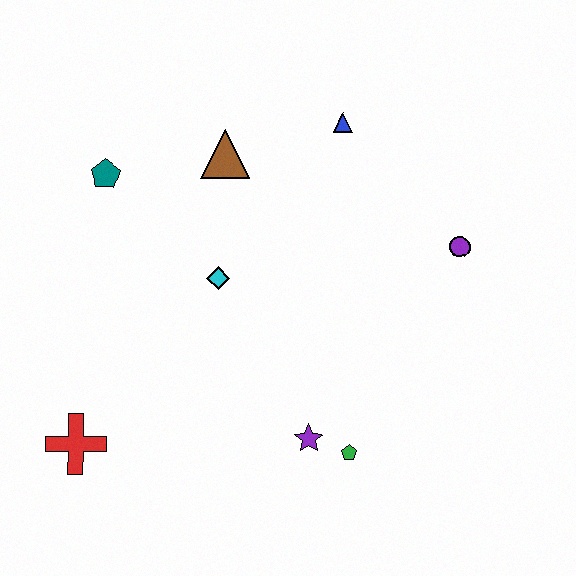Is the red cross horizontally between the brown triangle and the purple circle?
No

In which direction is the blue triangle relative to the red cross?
The blue triangle is above the red cross.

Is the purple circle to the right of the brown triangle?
Yes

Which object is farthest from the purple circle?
The red cross is farthest from the purple circle.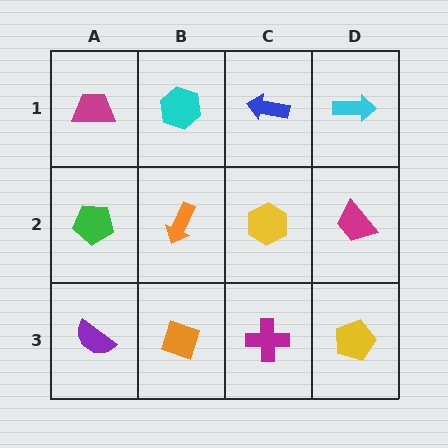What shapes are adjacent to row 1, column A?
A green pentagon (row 2, column A), a cyan hexagon (row 1, column B).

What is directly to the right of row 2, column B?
A yellow hexagon.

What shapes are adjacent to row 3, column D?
A magenta trapezoid (row 2, column D), a magenta cross (row 3, column C).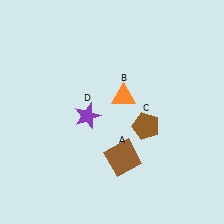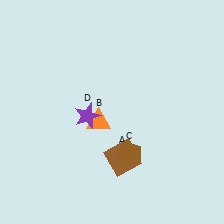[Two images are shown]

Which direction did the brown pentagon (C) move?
The brown pentagon (C) moved down.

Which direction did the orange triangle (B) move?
The orange triangle (B) moved left.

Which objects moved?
The objects that moved are: the orange triangle (B), the brown pentagon (C).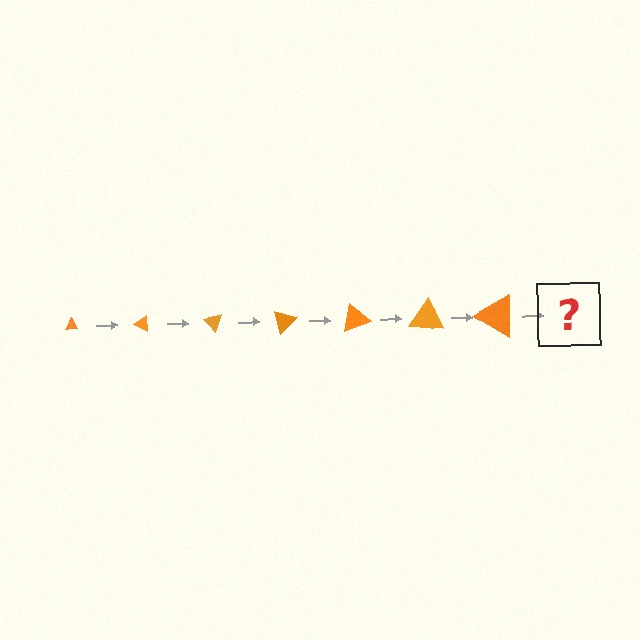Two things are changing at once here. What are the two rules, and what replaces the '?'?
The two rules are that the triangle grows larger each step and it rotates 25 degrees each step. The '?' should be a triangle, larger than the previous one and rotated 175 degrees from the start.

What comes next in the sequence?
The next element should be a triangle, larger than the previous one and rotated 175 degrees from the start.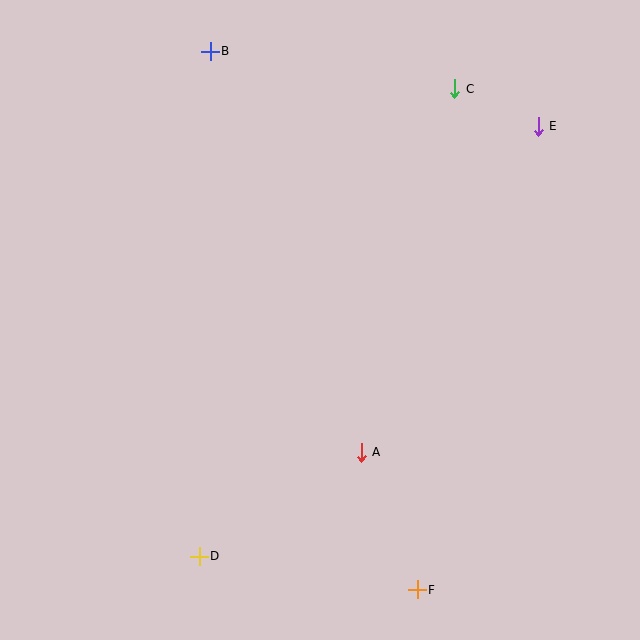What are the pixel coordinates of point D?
Point D is at (199, 556).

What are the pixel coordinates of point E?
Point E is at (538, 126).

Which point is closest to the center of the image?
Point A at (361, 452) is closest to the center.